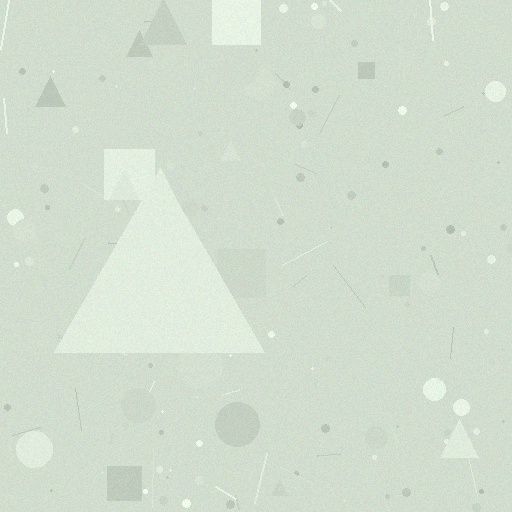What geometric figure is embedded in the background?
A triangle is embedded in the background.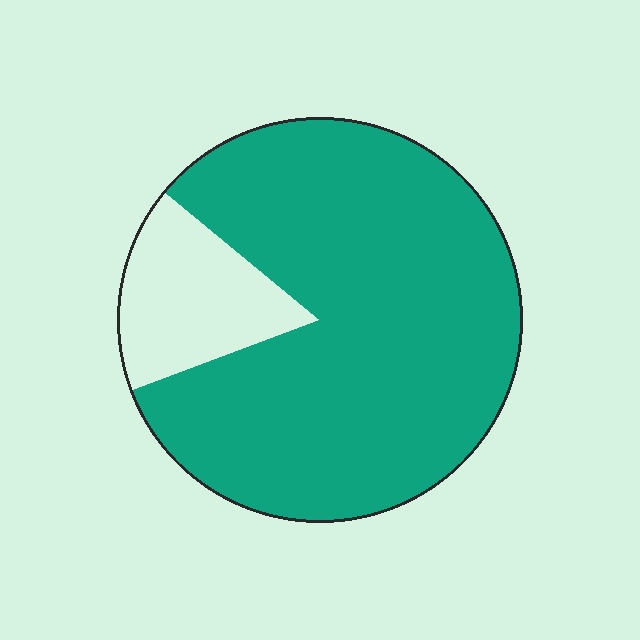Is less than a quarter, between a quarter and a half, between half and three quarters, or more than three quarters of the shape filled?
More than three quarters.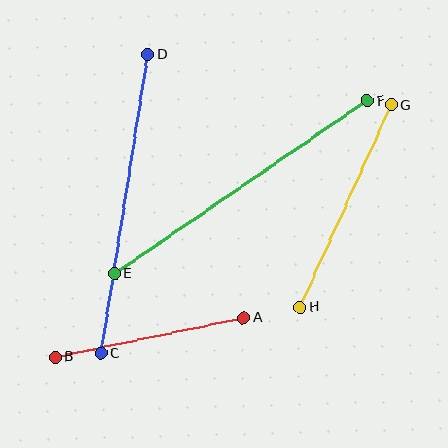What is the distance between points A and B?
The distance is approximately 192 pixels.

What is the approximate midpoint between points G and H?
The midpoint is at approximately (346, 206) pixels.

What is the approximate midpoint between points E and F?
The midpoint is at approximately (241, 187) pixels.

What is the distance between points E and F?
The distance is approximately 306 pixels.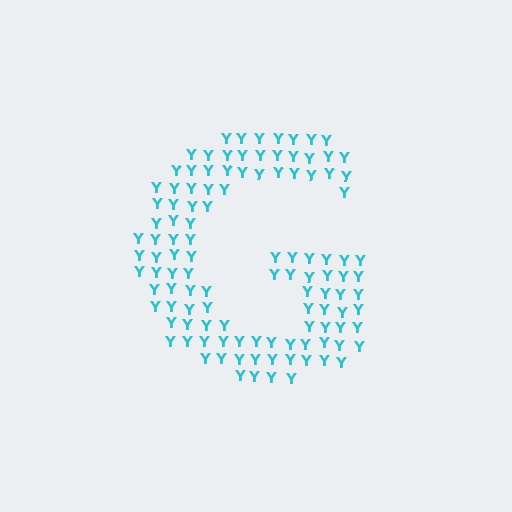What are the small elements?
The small elements are letter Y's.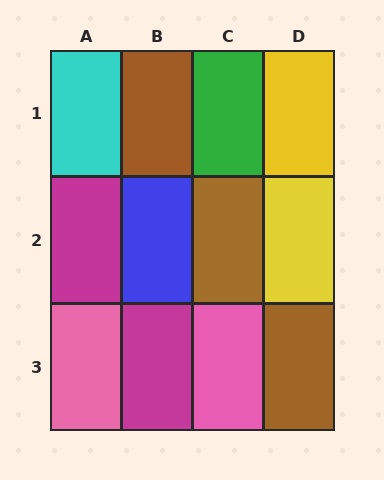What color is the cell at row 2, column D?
Yellow.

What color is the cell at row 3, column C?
Pink.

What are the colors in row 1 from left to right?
Cyan, brown, green, yellow.